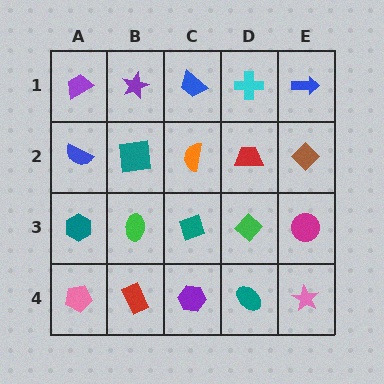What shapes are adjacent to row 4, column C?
A teal diamond (row 3, column C), a red rectangle (row 4, column B), a teal ellipse (row 4, column D).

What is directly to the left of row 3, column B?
A teal hexagon.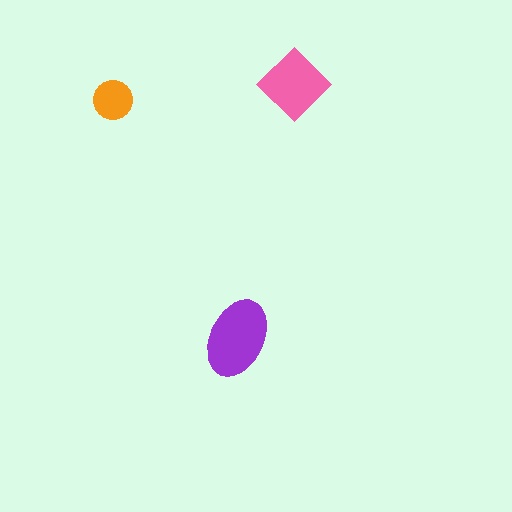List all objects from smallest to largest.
The orange circle, the pink diamond, the purple ellipse.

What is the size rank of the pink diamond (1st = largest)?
2nd.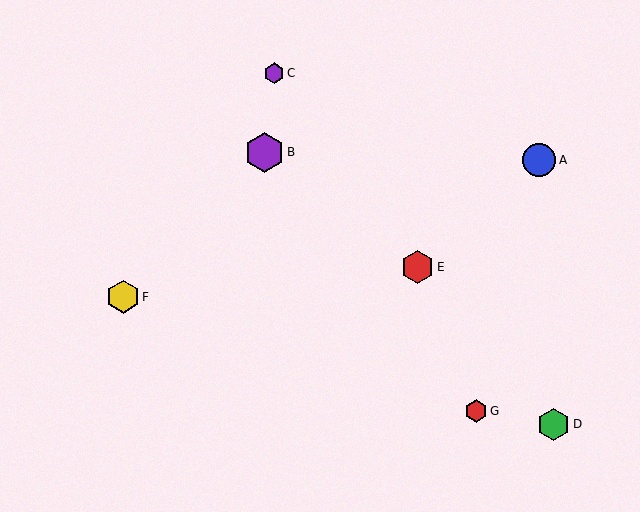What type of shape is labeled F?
Shape F is a yellow hexagon.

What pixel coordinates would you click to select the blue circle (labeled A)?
Click at (539, 160) to select the blue circle A.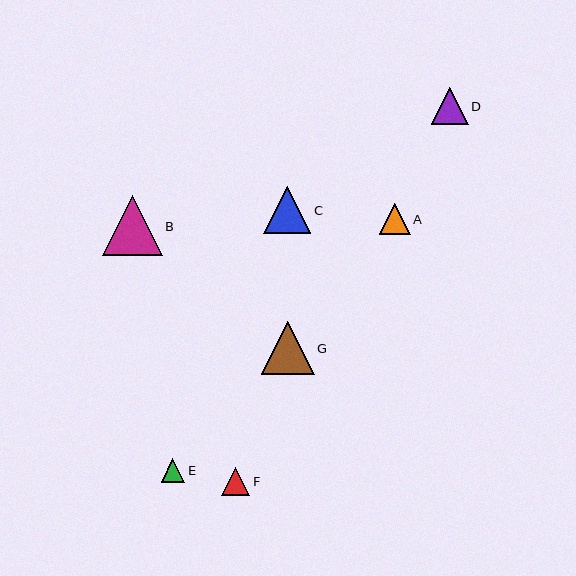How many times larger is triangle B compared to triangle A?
Triangle B is approximately 2.0 times the size of triangle A.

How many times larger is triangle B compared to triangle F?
Triangle B is approximately 2.1 times the size of triangle F.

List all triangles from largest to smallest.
From largest to smallest: B, G, C, D, A, F, E.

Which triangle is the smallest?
Triangle E is the smallest with a size of approximately 23 pixels.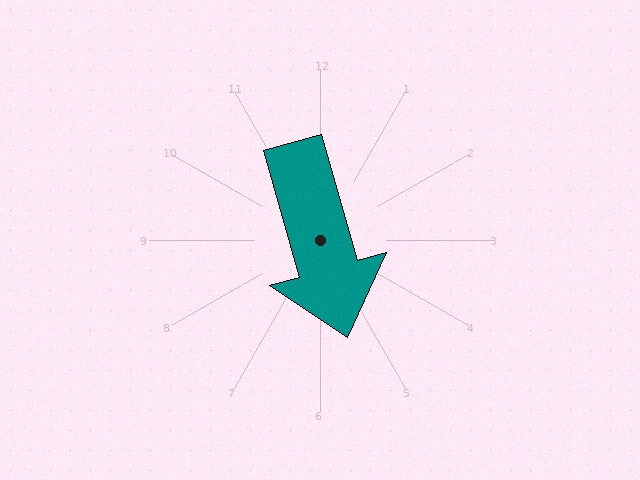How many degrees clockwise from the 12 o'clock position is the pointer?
Approximately 164 degrees.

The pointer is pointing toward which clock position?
Roughly 5 o'clock.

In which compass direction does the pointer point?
South.